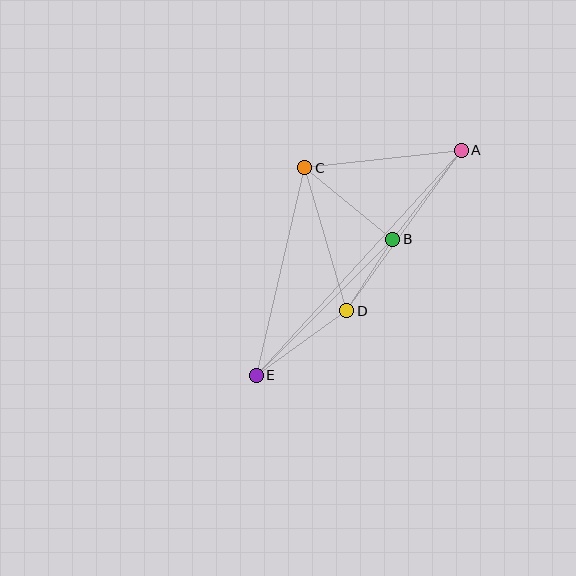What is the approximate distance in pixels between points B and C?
The distance between B and C is approximately 113 pixels.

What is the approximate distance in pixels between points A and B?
The distance between A and B is approximately 112 pixels.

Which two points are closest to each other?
Points B and D are closest to each other.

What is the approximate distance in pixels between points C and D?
The distance between C and D is approximately 149 pixels.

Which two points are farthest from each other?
Points A and E are farthest from each other.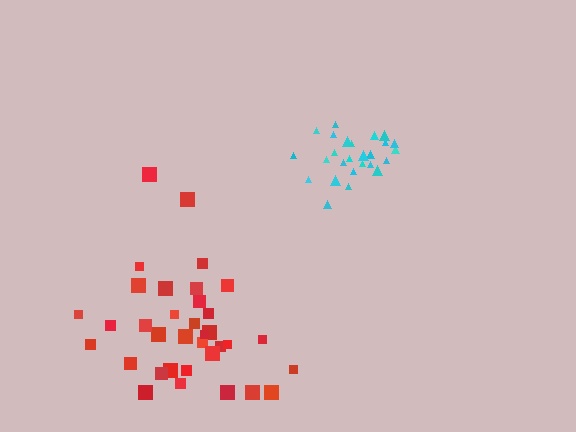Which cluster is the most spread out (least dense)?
Red.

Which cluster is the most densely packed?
Cyan.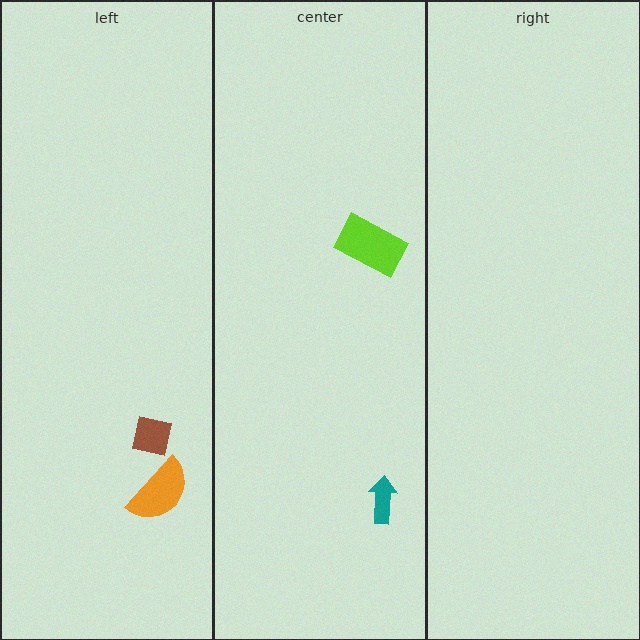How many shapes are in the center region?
2.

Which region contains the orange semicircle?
The left region.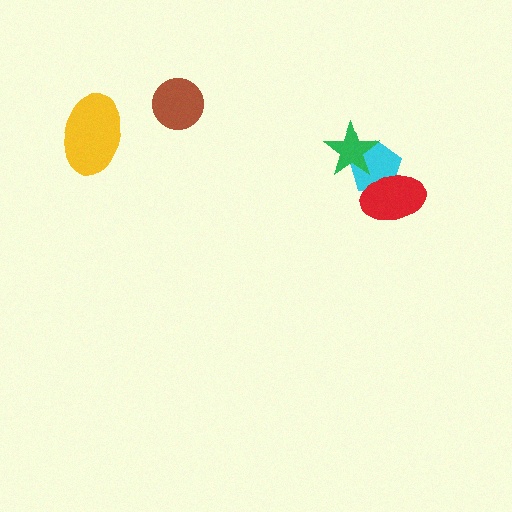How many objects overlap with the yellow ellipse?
0 objects overlap with the yellow ellipse.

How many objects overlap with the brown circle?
0 objects overlap with the brown circle.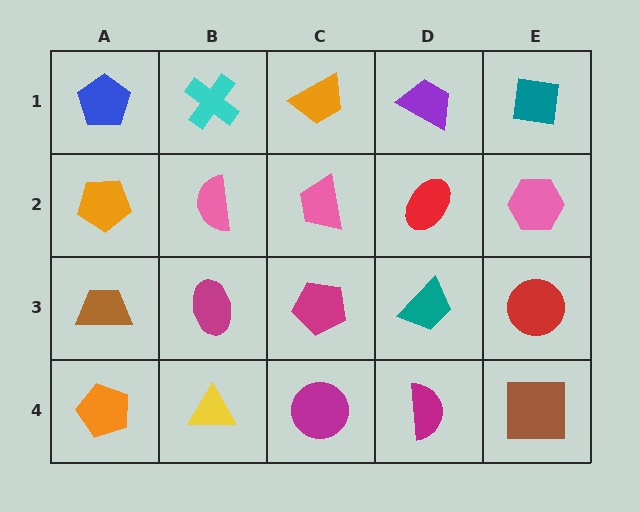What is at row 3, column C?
A magenta pentagon.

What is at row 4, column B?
A yellow triangle.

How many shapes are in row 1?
5 shapes.